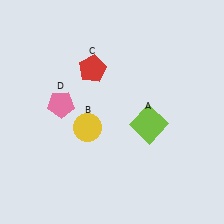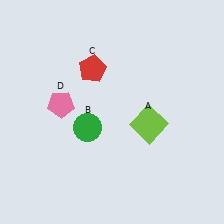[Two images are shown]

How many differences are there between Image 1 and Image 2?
There is 1 difference between the two images.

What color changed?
The circle (B) changed from yellow in Image 1 to green in Image 2.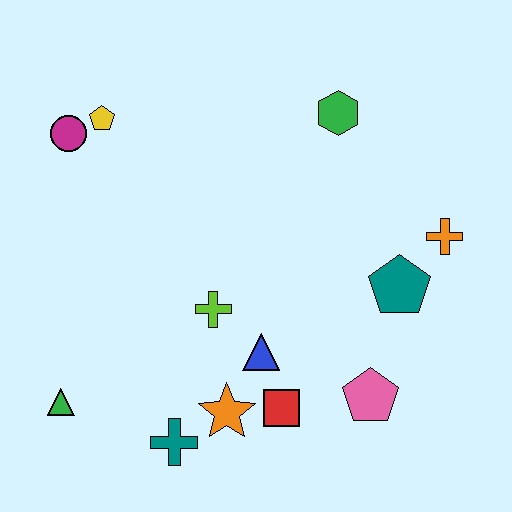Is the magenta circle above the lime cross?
Yes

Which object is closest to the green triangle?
The teal cross is closest to the green triangle.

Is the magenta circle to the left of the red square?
Yes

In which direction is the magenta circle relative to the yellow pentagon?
The magenta circle is to the left of the yellow pentagon.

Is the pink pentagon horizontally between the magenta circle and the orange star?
No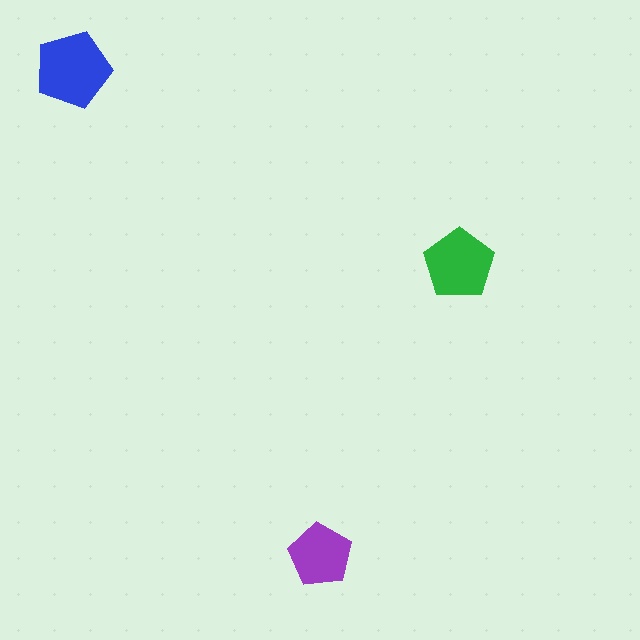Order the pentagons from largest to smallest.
the blue one, the green one, the purple one.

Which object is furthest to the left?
The blue pentagon is leftmost.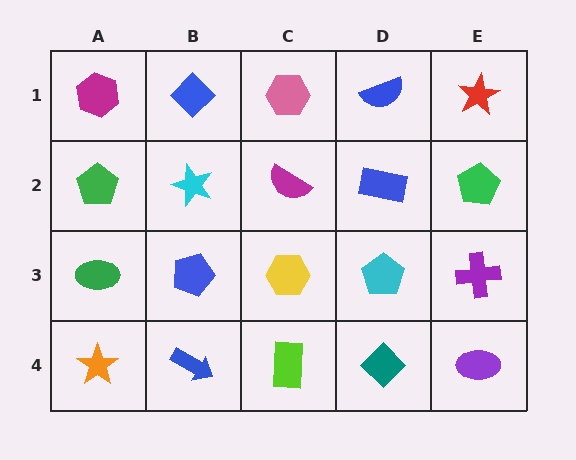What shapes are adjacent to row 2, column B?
A blue diamond (row 1, column B), a blue pentagon (row 3, column B), a green pentagon (row 2, column A), a magenta semicircle (row 2, column C).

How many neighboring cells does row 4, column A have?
2.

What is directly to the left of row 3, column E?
A cyan pentagon.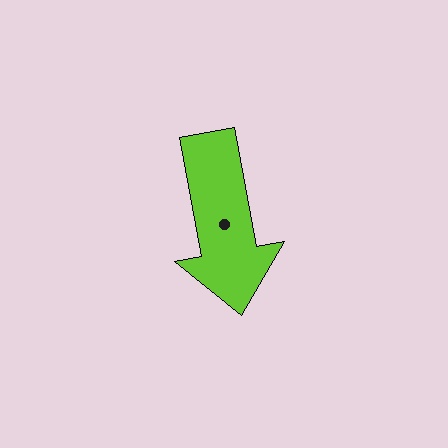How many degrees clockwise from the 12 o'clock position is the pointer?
Approximately 169 degrees.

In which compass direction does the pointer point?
South.